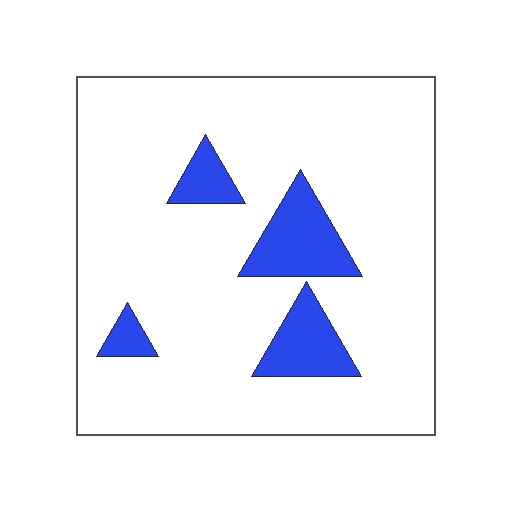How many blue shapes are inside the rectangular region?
4.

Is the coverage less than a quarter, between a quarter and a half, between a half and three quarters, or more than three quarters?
Less than a quarter.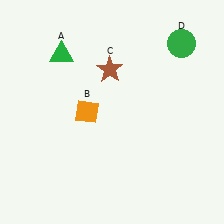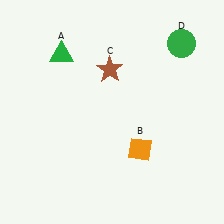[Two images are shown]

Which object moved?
The orange diamond (B) moved right.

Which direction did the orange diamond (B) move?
The orange diamond (B) moved right.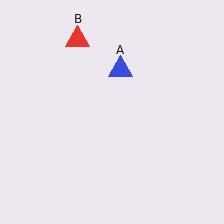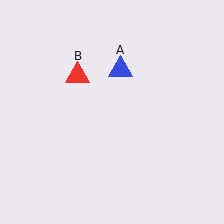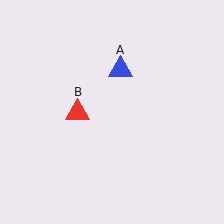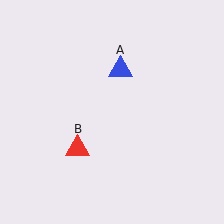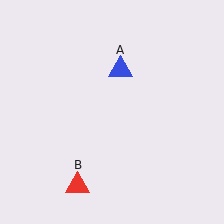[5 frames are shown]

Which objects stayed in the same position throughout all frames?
Blue triangle (object A) remained stationary.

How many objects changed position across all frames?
1 object changed position: red triangle (object B).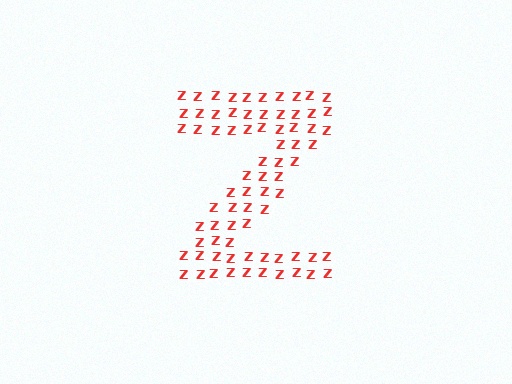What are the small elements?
The small elements are letter Z's.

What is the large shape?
The large shape is the letter Z.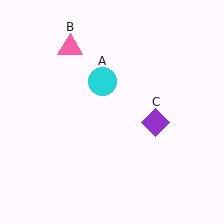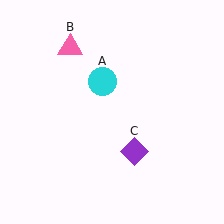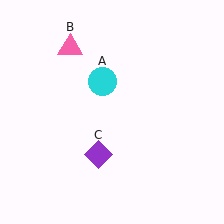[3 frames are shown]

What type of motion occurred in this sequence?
The purple diamond (object C) rotated clockwise around the center of the scene.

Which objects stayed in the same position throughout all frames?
Cyan circle (object A) and pink triangle (object B) remained stationary.